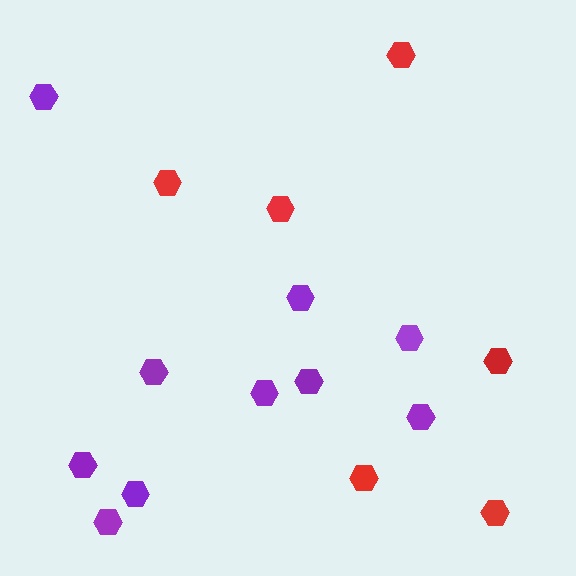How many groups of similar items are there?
There are 2 groups: one group of red hexagons (6) and one group of purple hexagons (10).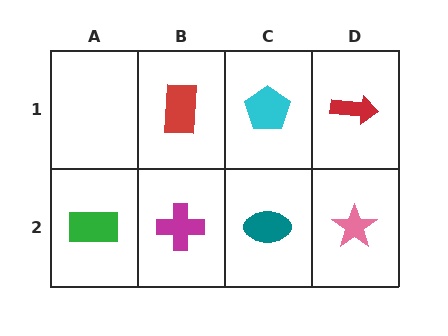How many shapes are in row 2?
4 shapes.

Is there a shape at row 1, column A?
No, that cell is empty.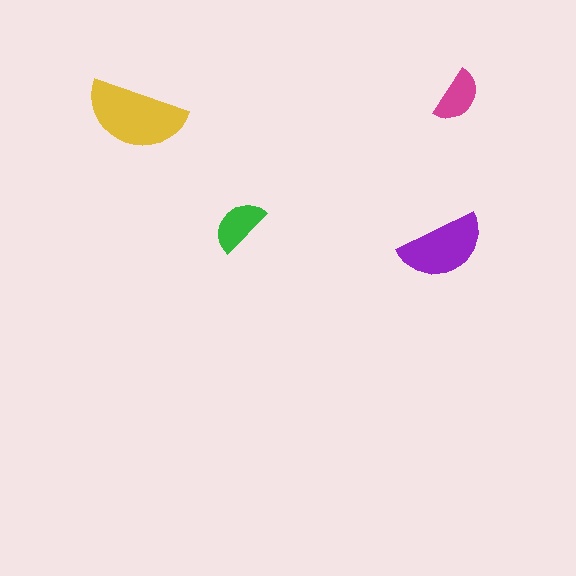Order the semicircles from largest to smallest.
the yellow one, the purple one, the green one, the magenta one.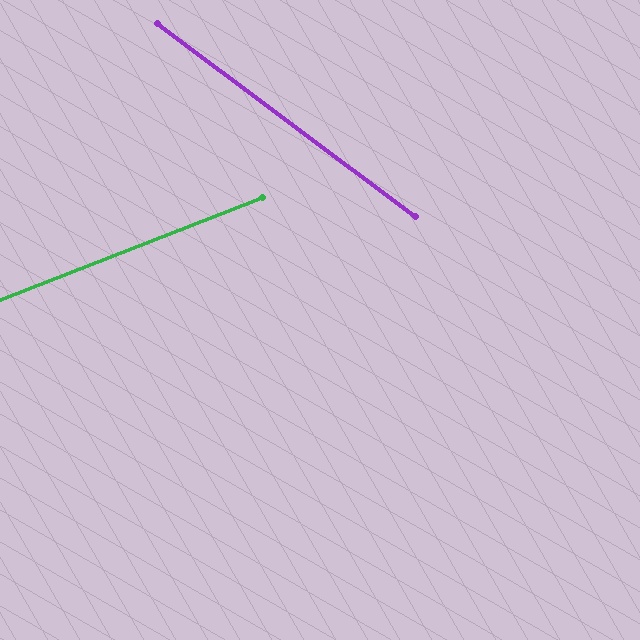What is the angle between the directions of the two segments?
Approximately 58 degrees.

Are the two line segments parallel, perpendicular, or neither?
Neither parallel nor perpendicular — they differ by about 58°.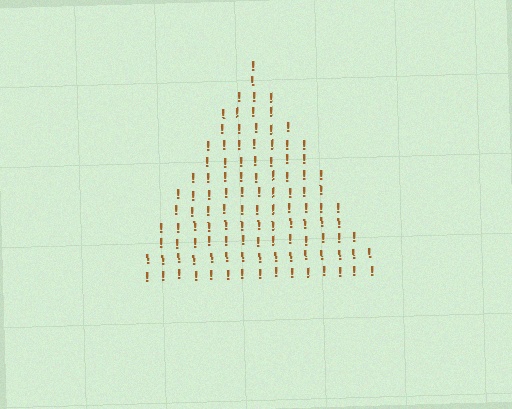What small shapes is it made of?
It is made of small exclamation marks.